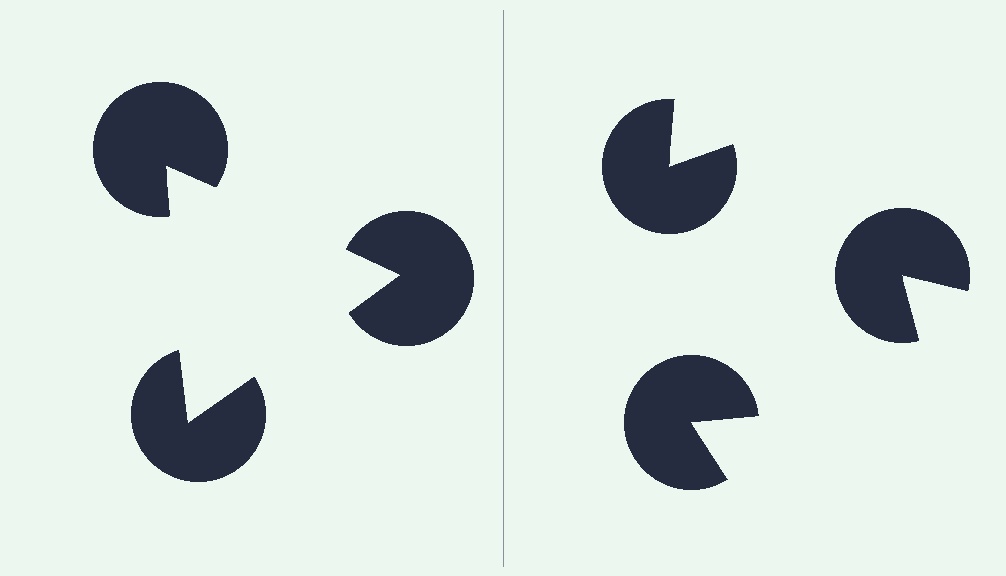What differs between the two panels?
The pac-man discs are positioned identically on both sides; only the wedge orientations differ. On the left they align to a triangle; on the right they are misaligned.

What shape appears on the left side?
An illusory triangle.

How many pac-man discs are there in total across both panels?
6 — 3 on each side.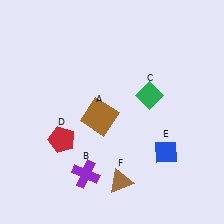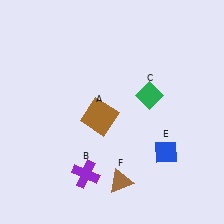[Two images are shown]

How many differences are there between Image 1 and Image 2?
There is 1 difference between the two images.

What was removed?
The red pentagon (D) was removed in Image 2.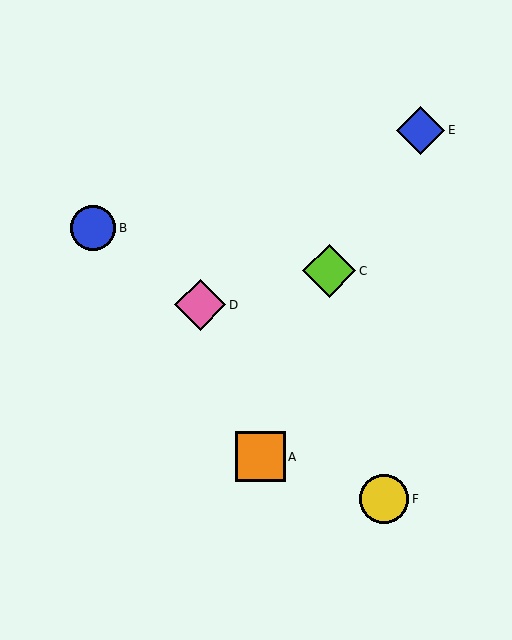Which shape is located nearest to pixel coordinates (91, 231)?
The blue circle (labeled B) at (93, 228) is nearest to that location.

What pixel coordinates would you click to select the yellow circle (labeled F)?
Click at (384, 499) to select the yellow circle F.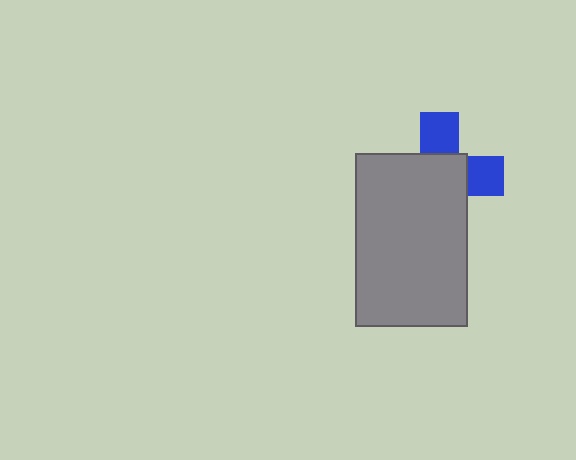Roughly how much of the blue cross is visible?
A small part of it is visible (roughly 36%).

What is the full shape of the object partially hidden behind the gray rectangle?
The partially hidden object is a blue cross.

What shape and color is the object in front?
The object in front is a gray rectangle.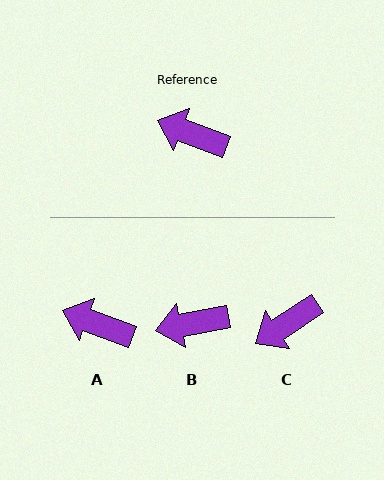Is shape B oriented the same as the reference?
No, it is off by about 32 degrees.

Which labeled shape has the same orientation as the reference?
A.